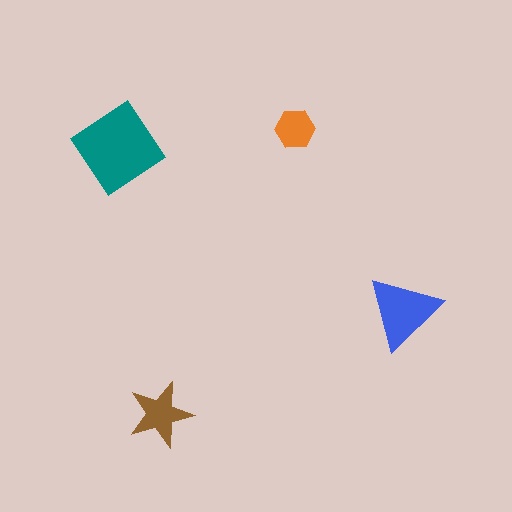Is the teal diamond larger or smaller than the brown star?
Larger.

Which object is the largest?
The teal diamond.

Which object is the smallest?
The orange hexagon.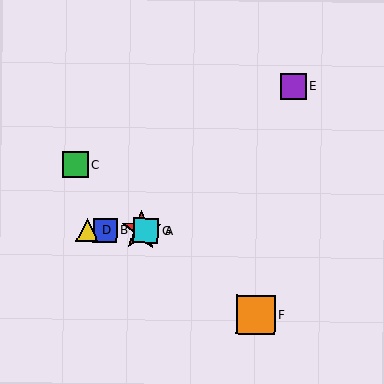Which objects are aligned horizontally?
Objects A, B, D, G are aligned horizontally.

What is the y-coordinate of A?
Object A is at y≈231.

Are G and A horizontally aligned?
Yes, both are at y≈231.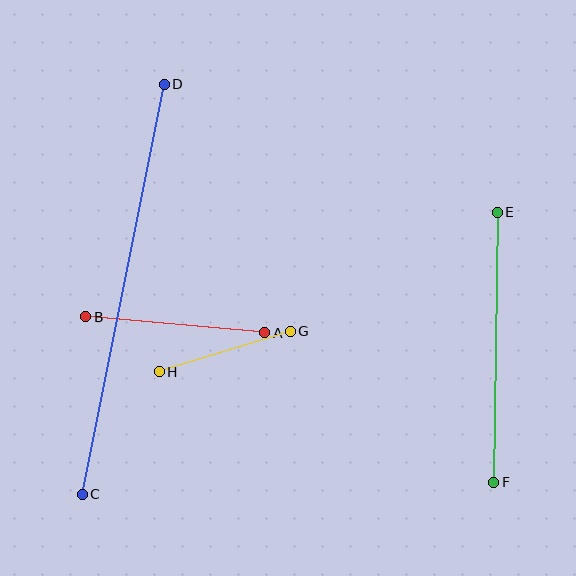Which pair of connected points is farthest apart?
Points C and D are farthest apart.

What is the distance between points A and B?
The distance is approximately 180 pixels.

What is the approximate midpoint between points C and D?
The midpoint is at approximately (123, 289) pixels.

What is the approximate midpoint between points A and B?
The midpoint is at approximately (175, 325) pixels.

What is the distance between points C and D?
The distance is approximately 418 pixels.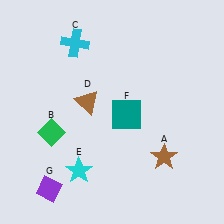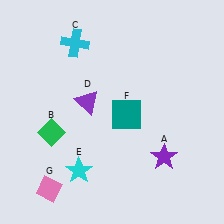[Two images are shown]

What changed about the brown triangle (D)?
In Image 1, D is brown. In Image 2, it changed to purple.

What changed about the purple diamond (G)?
In Image 1, G is purple. In Image 2, it changed to pink.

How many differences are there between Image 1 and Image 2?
There are 3 differences between the two images.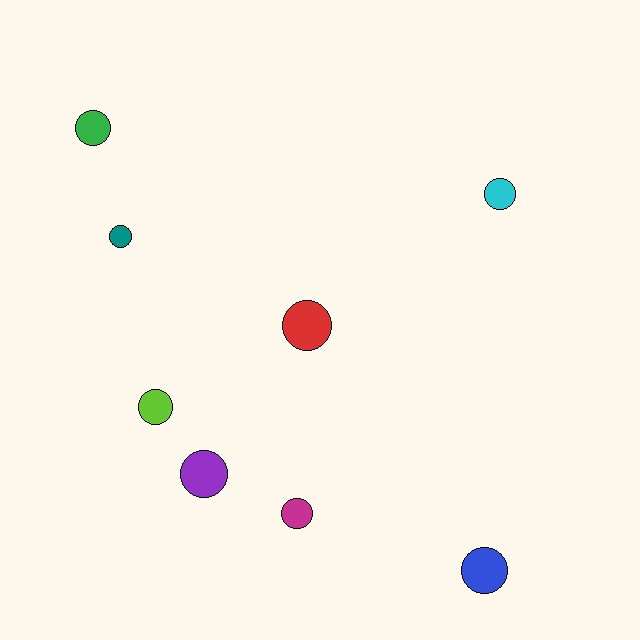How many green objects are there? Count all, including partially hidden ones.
There is 1 green object.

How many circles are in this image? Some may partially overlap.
There are 8 circles.